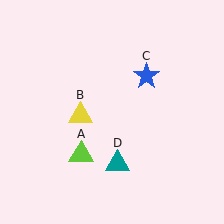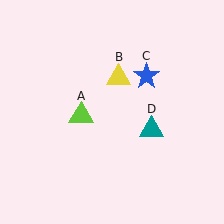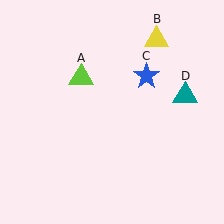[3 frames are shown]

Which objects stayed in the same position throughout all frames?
Blue star (object C) remained stationary.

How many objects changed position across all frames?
3 objects changed position: lime triangle (object A), yellow triangle (object B), teal triangle (object D).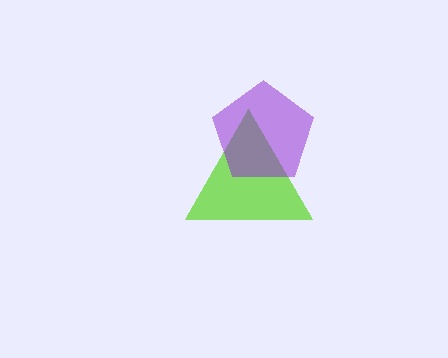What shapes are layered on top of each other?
The layered shapes are: a lime triangle, a purple pentagon.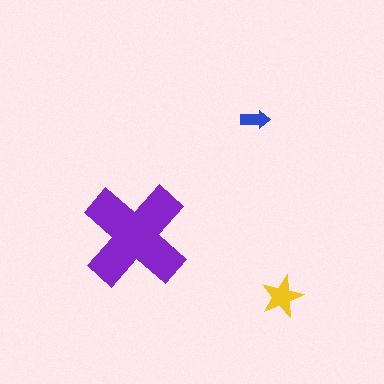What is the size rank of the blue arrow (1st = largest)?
3rd.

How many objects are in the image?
There are 3 objects in the image.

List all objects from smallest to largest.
The blue arrow, the yellow star, the purple cross.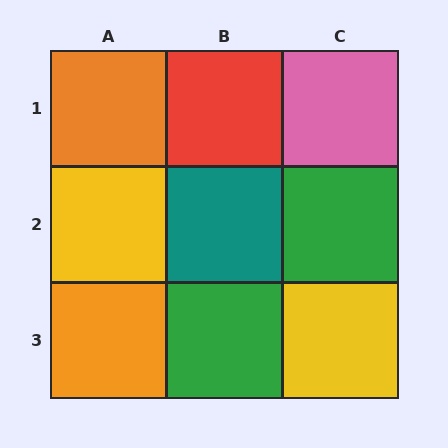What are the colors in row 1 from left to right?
Orange, red, pink.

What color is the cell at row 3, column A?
Orange.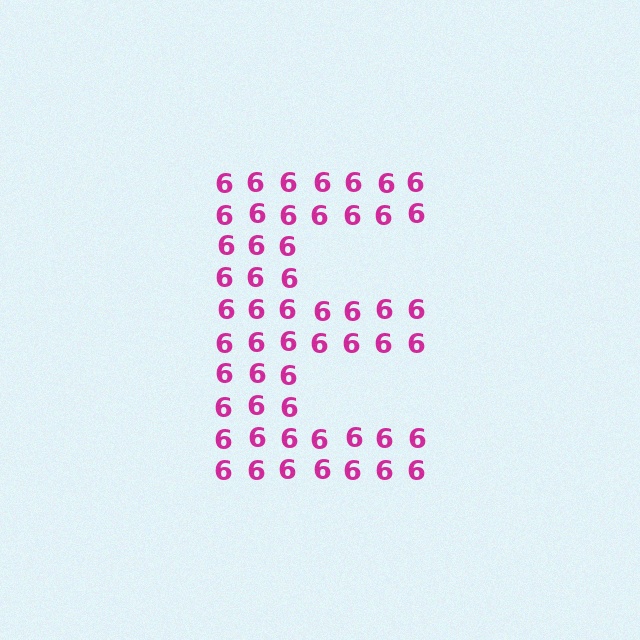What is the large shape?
The large shape is the letter E.